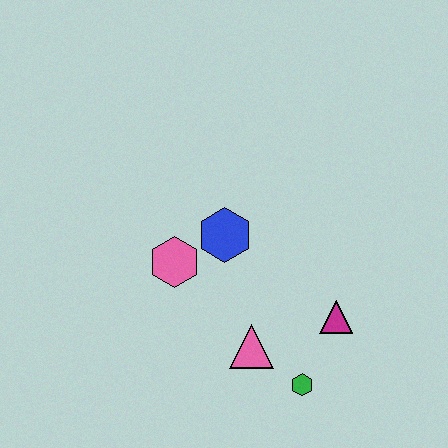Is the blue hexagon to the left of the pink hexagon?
No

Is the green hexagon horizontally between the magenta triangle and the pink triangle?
Yes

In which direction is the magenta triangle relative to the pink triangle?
The magenta triangle is to the right of the pink triangle.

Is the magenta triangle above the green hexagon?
Yes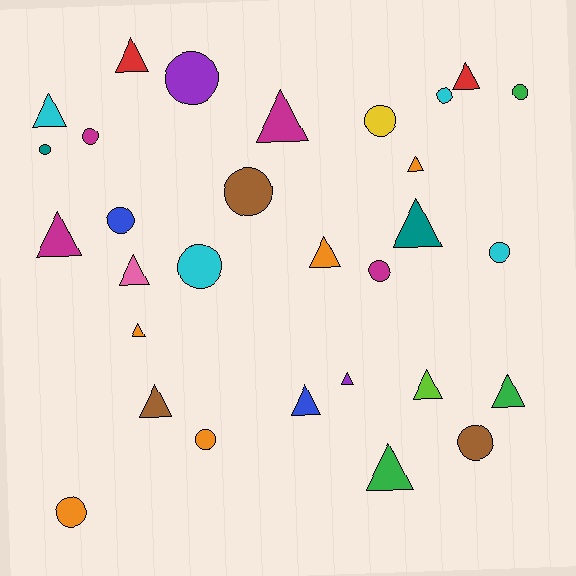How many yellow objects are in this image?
There is 1 yellow object.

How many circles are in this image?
There are 14 circles.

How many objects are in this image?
There are 30 objects.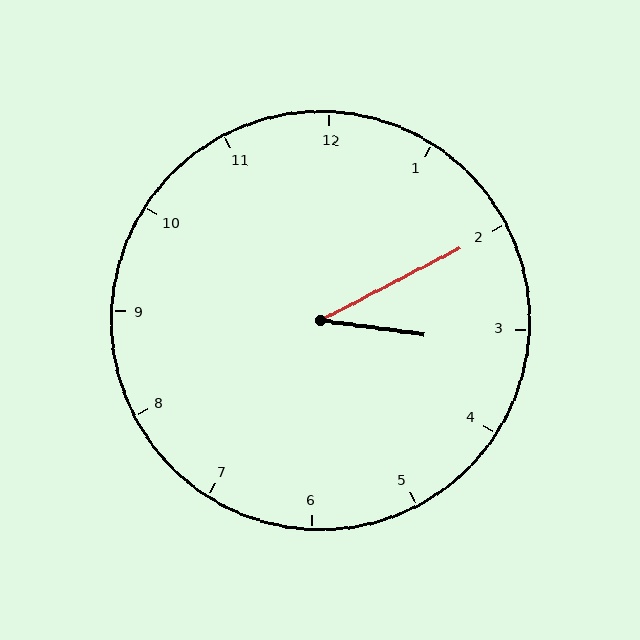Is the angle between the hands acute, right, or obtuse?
It is acute.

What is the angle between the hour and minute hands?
Approximately 35 degrees.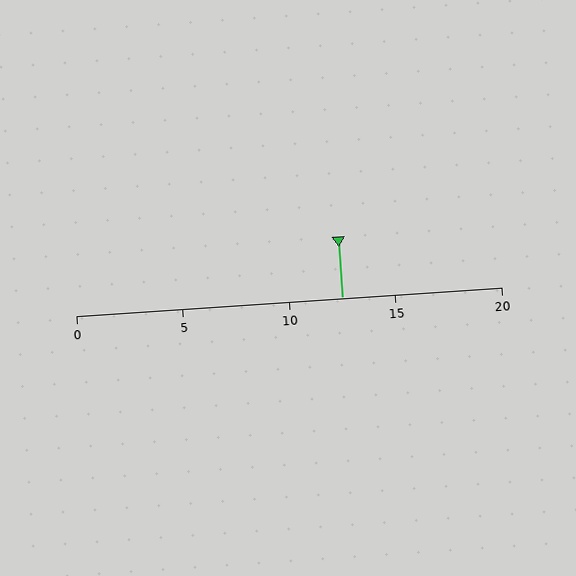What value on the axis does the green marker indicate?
The marker indicates approximately 12.5.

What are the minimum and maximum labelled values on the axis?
The axis runs from 0 to 20.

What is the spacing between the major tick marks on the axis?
The major ticks are spaced 5 apart.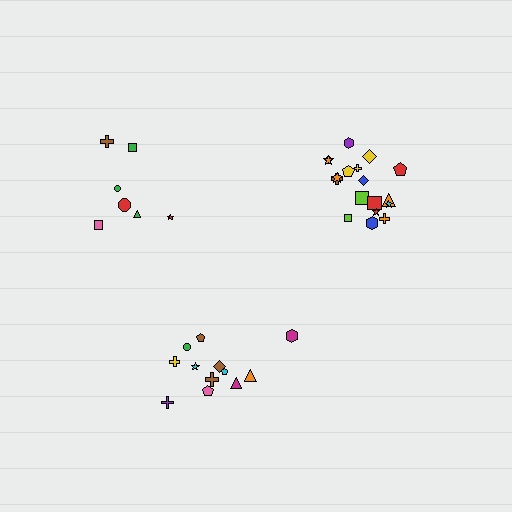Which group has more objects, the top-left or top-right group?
The top-right group.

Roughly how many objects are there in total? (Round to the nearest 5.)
Roughly 35 objects in total.